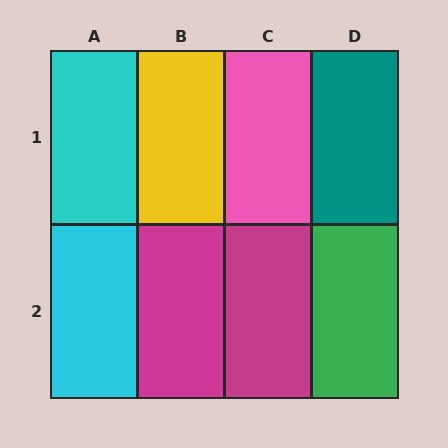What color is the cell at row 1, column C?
Pink.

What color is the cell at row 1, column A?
Cyan.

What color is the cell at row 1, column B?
Yellow.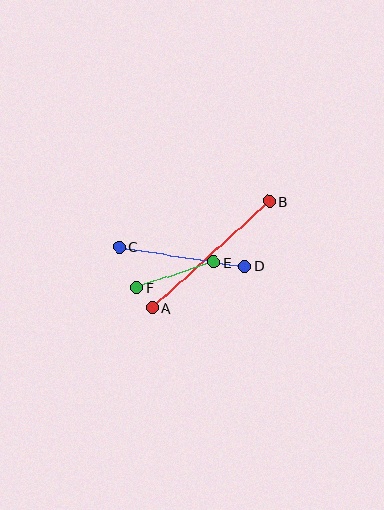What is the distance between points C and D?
The distance is approximately 127 pixels.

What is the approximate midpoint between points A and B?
The midpoint is at approximately (211, 254) pixels.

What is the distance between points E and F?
The distance is approximately 81 pixels.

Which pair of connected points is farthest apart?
Points A and B are farthest apart.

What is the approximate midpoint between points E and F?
The midpoint is at approximately (175, 275) pixels.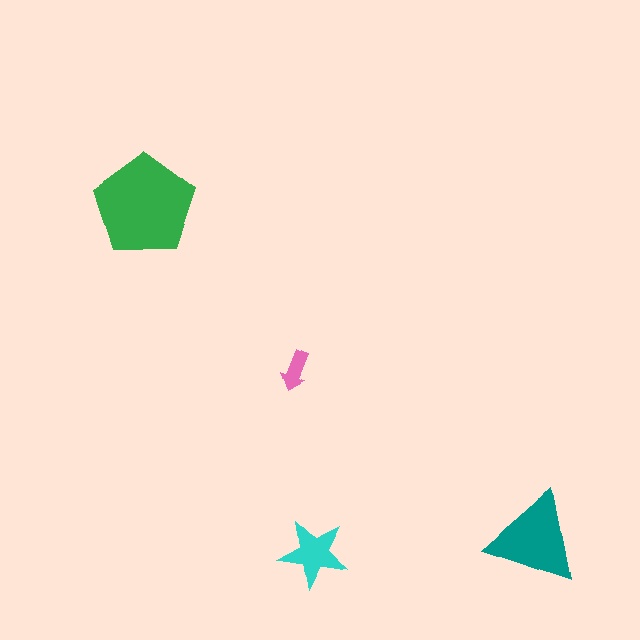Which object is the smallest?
The pink arrow.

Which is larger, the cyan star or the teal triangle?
The teal triangle.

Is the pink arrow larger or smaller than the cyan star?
Smaller.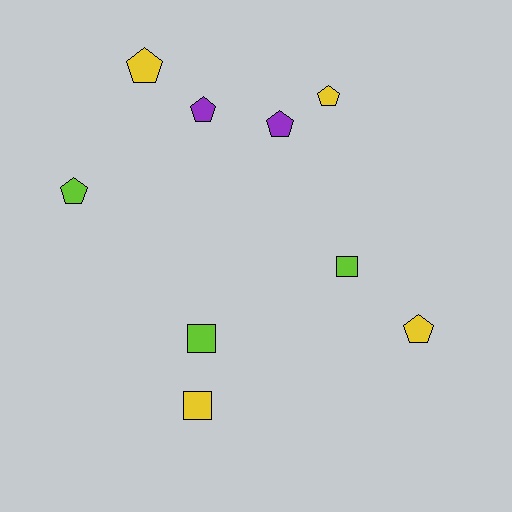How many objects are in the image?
There are 9 objects.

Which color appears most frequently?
Yellow, with 4 objects.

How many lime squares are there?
There are 2 lime squares.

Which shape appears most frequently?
Pentagon, with 6 objects.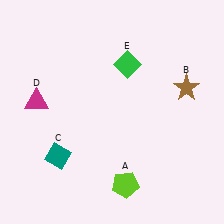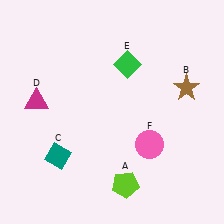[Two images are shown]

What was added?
A pink circle (F) was added in Image 2.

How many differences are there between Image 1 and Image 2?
There is 1 difference between the two images.